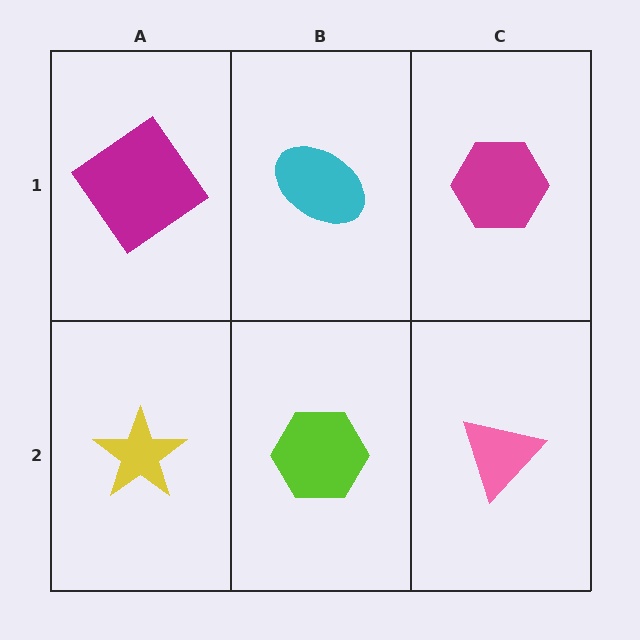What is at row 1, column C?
A magenta hexagon.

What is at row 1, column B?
A cyan ellipse.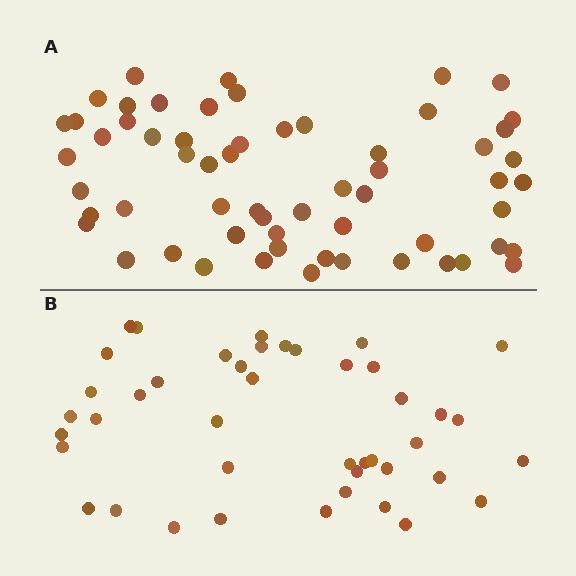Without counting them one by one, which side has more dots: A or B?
Region A (the top region) has more dots.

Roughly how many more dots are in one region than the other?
Region A has approximately 15 more dots than region B.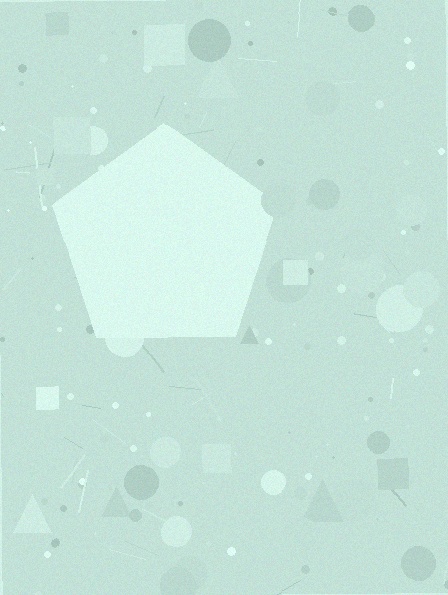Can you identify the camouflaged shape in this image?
The camouflaged shape is a pentagon.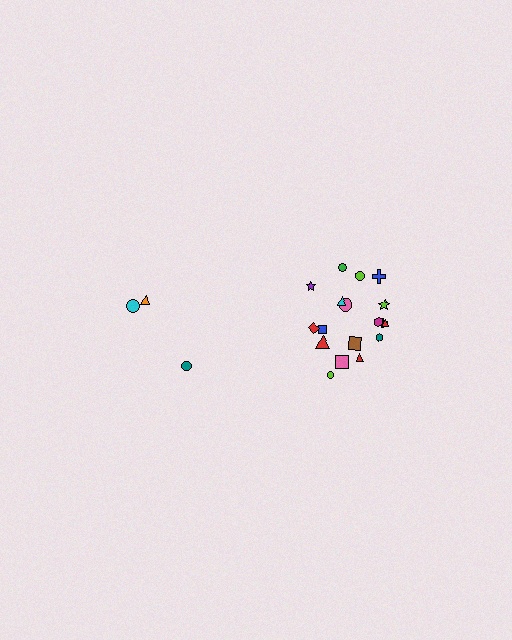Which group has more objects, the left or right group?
The right group.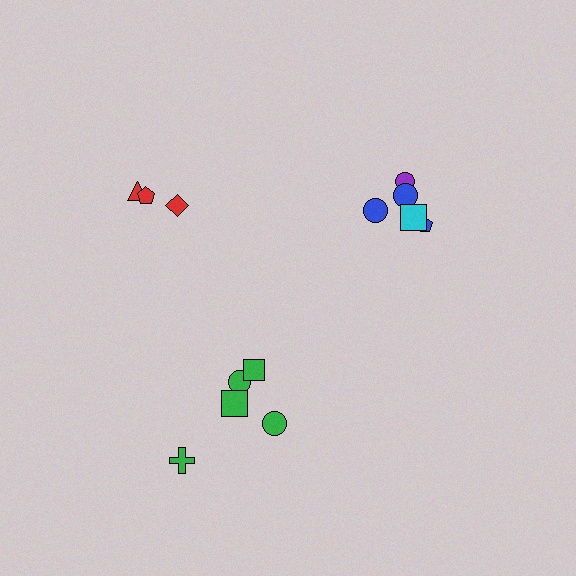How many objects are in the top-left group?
There are 3 objects.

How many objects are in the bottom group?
There are 5 objects.